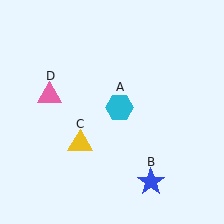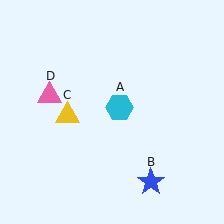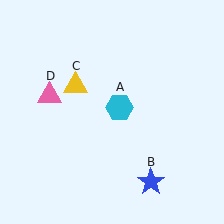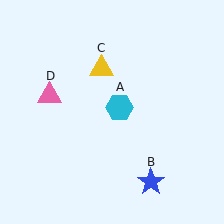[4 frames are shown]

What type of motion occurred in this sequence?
The yellow triangle (object C) rotated clockwise around the center of the scene.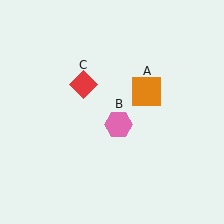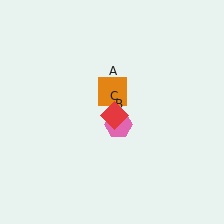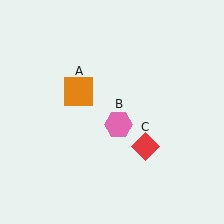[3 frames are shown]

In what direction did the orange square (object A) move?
The orange square (object A) moved left.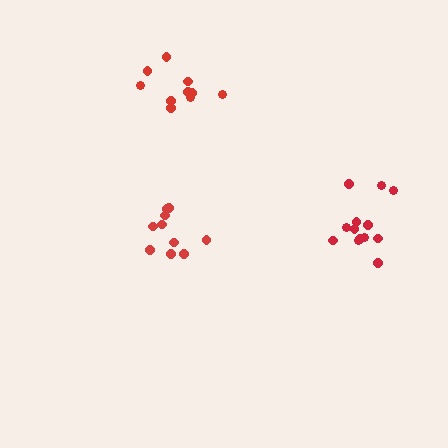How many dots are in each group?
Group 1: 10 dots, Group 2: 10 dots, Group 3: 13 dots (33 total).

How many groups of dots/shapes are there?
There are 3 groups.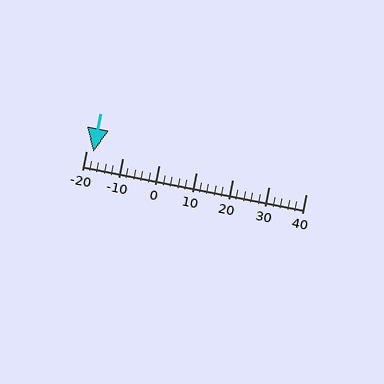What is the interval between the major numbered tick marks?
The major tick marks are spaced 10 units apart.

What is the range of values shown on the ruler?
The ruler shows values from -20 to 40.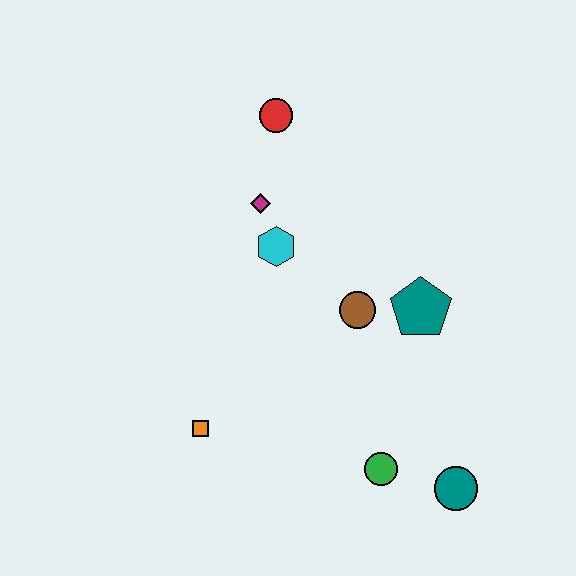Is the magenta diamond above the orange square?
Yes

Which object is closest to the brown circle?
The teal pentagon is closest to the brown circle.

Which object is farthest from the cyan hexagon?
The teal circle is farthest from the cyan hexagon.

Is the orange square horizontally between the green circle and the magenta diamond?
No